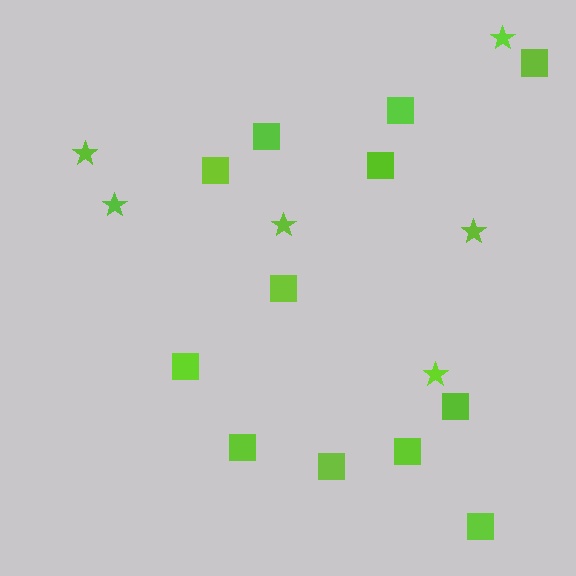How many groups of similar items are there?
There are 2 groups: one group of squares (12) and one group of stars (6).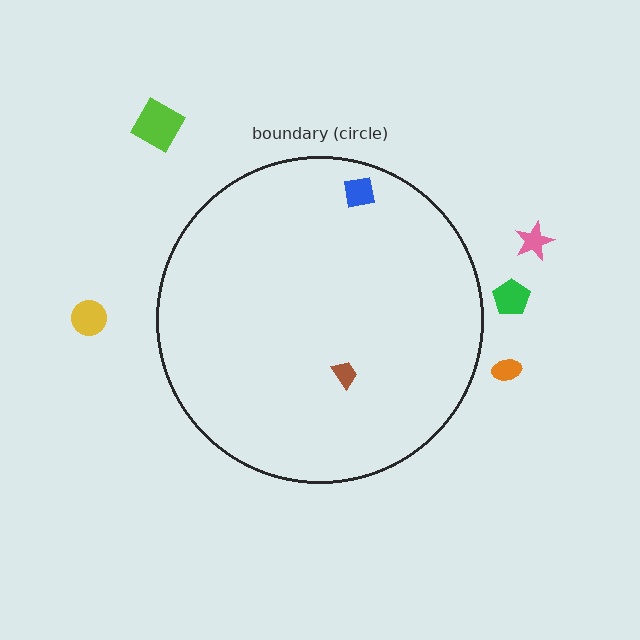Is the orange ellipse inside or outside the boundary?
Outside.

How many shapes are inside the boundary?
2 inside, 5 outside.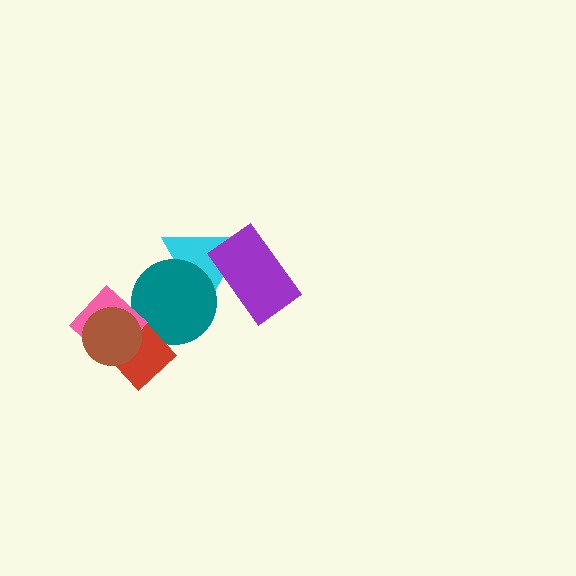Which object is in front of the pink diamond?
The brown circle is in front of the pink diamond.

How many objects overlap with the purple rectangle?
1 object overlaps with the purple rectangle.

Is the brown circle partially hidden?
No, no other shape covers it.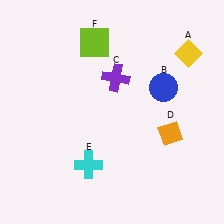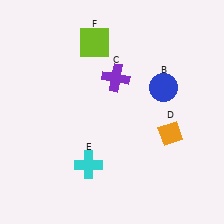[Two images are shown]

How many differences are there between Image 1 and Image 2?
There is 1 difference between the two images.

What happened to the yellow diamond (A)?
The yellow diamond (A) was removed in Image 2. It was in the top-right area of Image 1.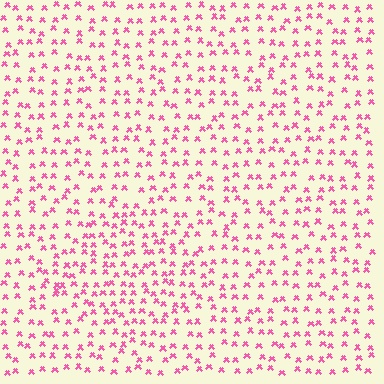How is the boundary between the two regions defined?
The boundary is defined by a change in element density (approximately 1.5x ratio). All elements are the same color, size, and shape.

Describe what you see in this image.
The image contains small pink elements arranged at two different densities. A diamond-shaped region is visible where the elements are more densely packed than the surrounding area.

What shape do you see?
I see a diamond.